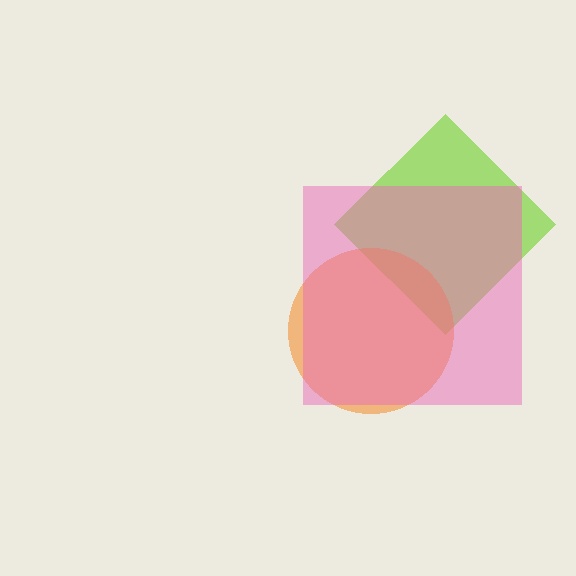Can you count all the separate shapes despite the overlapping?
Yes, there are 3 separate shapes.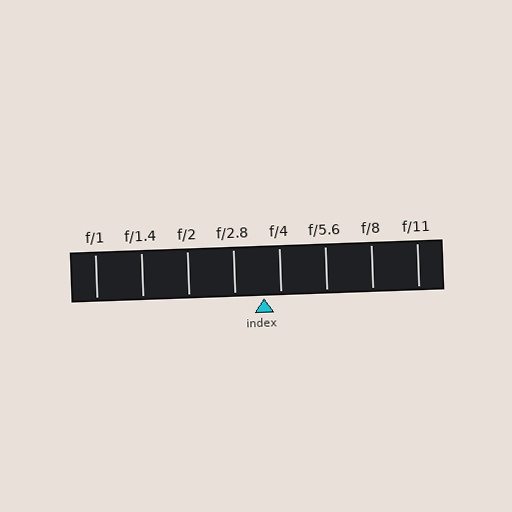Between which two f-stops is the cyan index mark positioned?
The index mark is between f/2.8 and f/4.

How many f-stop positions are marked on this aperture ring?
There are 8 f-stop positions marked.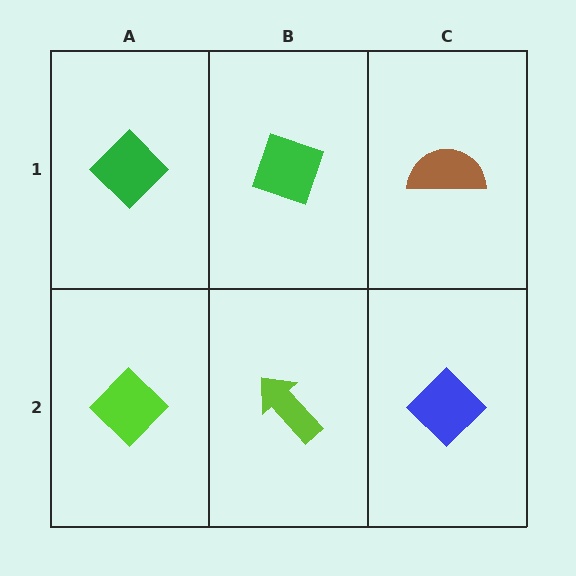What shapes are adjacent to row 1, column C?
A blue diamond (row 2, column C), a green diamond (row 1, column B).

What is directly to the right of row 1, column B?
A brown semicircle.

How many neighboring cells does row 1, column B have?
3.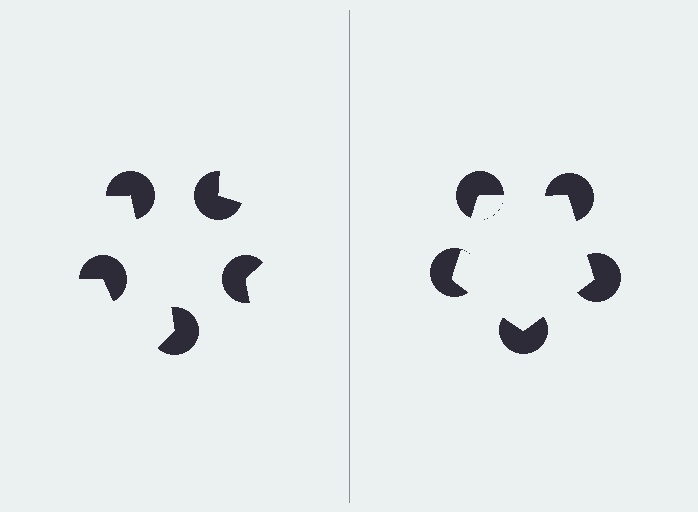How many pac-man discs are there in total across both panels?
10 — 5 on each side.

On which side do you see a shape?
An illusory pentagon appears on the right side. On the left side the wedge cuts are rotated, so no coherent shape forms.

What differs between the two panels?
The pac-man discs are positioned identically on both sides; only the wedge orientations differ. On the right they align to a pentagon; on the left they are misaligned.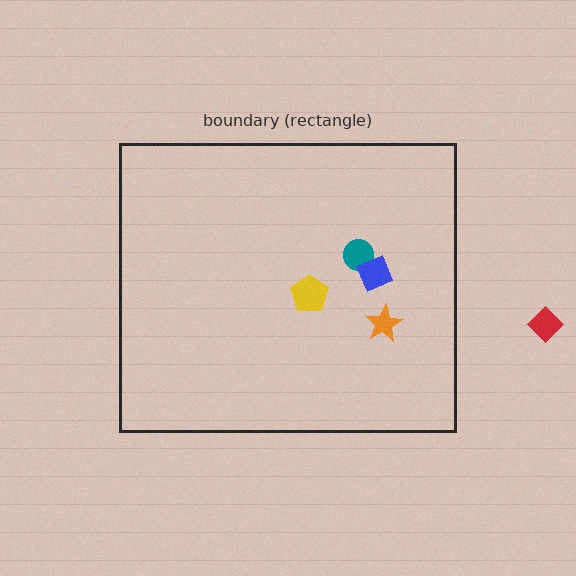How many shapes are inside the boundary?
4 inside, 1 outside.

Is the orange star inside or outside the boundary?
Inside.